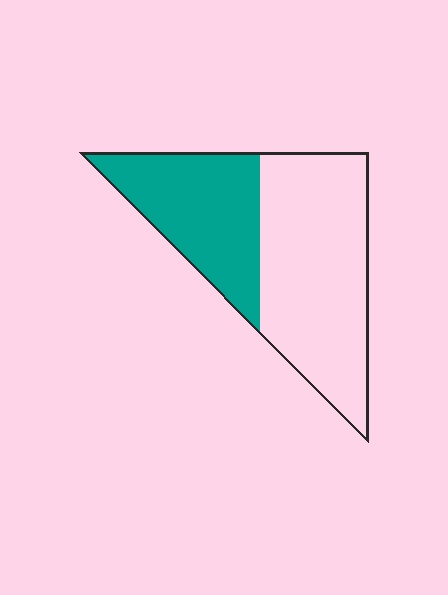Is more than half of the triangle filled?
No.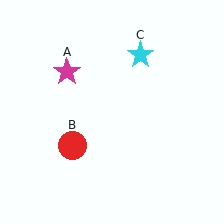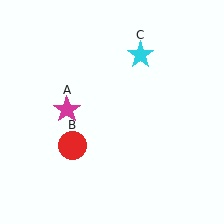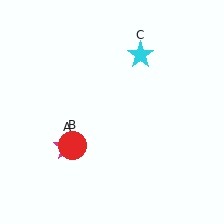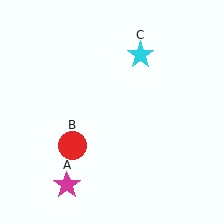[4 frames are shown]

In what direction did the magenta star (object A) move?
The magenta star (object A) moved down.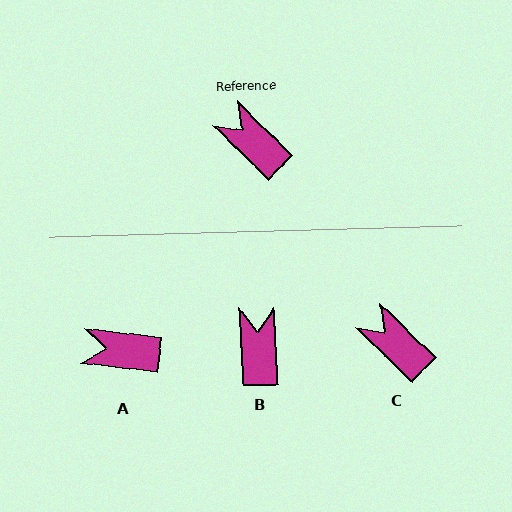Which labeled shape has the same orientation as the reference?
C.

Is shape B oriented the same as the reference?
No, it is off by about 43 degrees.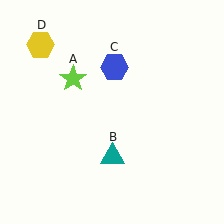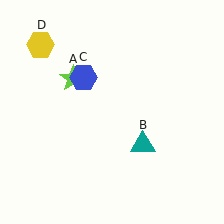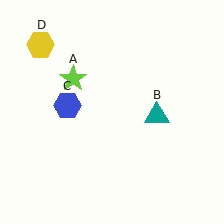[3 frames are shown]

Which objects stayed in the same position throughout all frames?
Lime star (object A) and yellow hexagon (object D) remained stationary.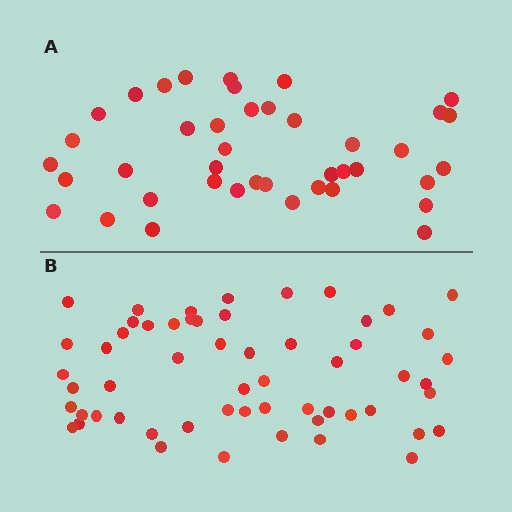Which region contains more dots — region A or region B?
Region B (the bottom region) has more dots.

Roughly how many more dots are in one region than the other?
Region B has approximately 15 more dots than region A.